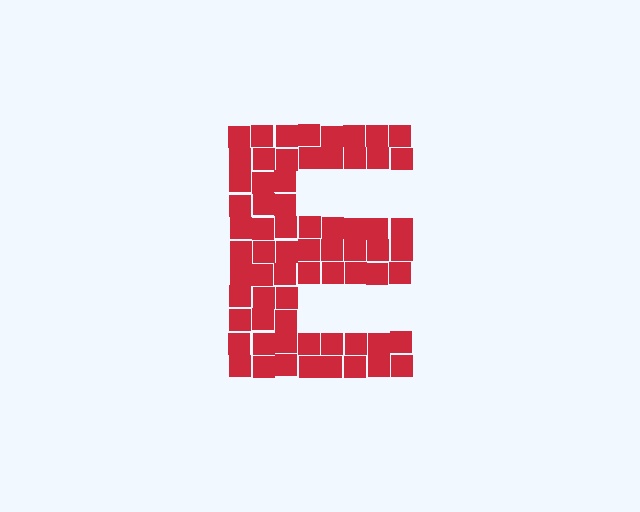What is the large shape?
The large shape is the letter E.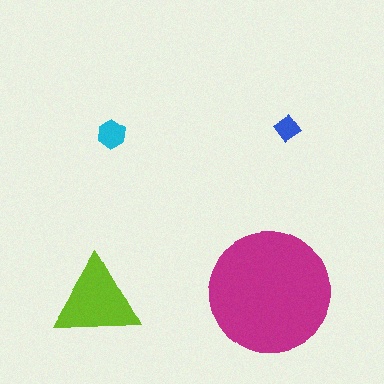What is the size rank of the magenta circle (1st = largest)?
1st.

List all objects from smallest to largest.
The blue diamond, the cyan hexagon, the lime triangle, the magenta circle.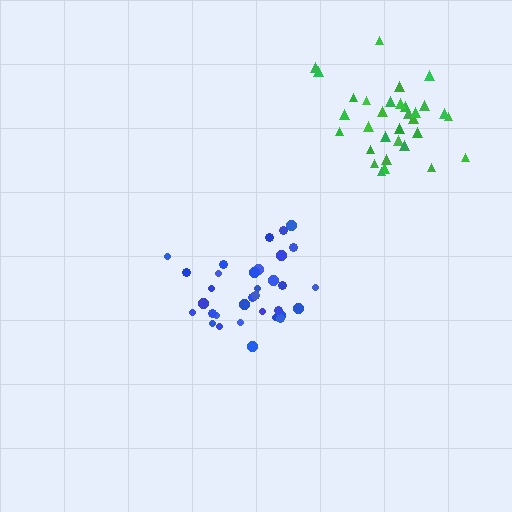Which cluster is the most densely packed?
Green.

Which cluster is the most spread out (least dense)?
Blue.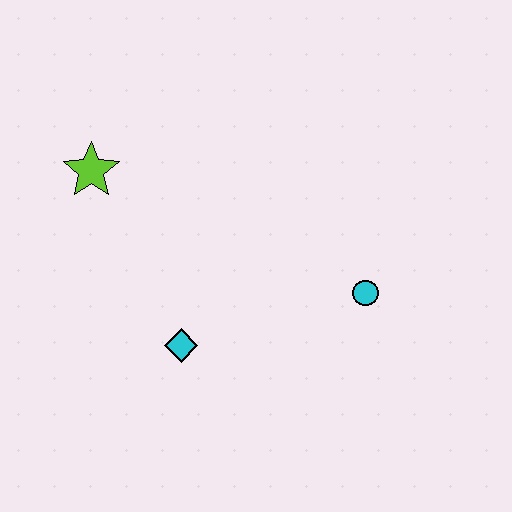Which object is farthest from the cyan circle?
The lime star is farthest from the cyan circle.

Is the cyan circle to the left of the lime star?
No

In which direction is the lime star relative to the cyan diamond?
The lime star is above the cyan diamond.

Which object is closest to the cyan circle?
The cyan diamond is closest to the cyan circle.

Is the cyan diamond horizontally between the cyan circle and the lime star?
Yes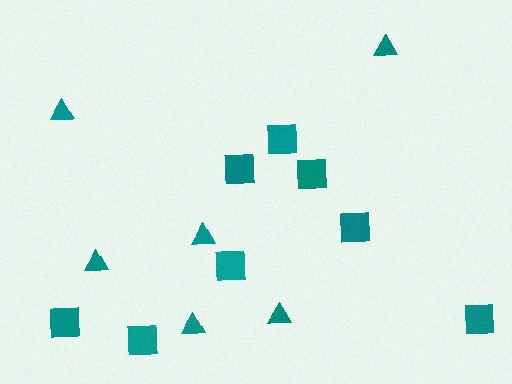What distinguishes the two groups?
There are 2 groups: one group of squares (8) and one group of triangles (6).